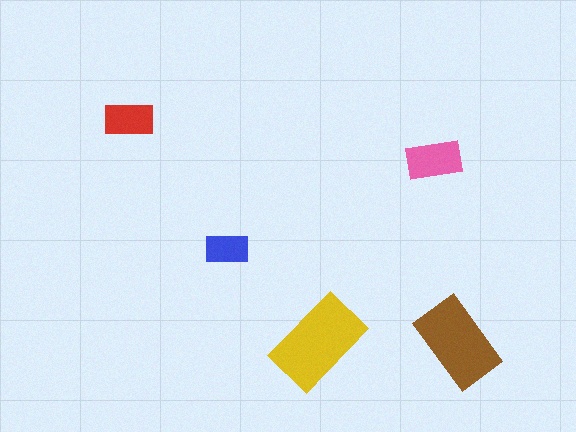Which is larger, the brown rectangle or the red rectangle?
The brown one.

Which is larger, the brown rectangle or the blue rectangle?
The brown one.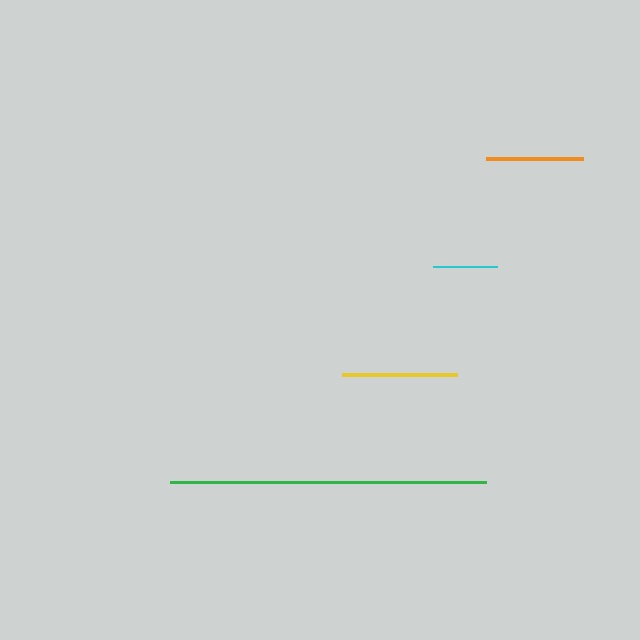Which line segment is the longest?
The green line is the longest at approximately 316 pixels.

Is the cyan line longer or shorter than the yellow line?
The yellow line is longer than the cyan line.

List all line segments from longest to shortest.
From longest to shortest: green, yellow, orange, cyan.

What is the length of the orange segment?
The orange segment is approximately 97 pixels long.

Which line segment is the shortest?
The cyan line is the shortest at approximately 64 pixels.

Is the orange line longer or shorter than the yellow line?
The yellow line is longer than the orange line.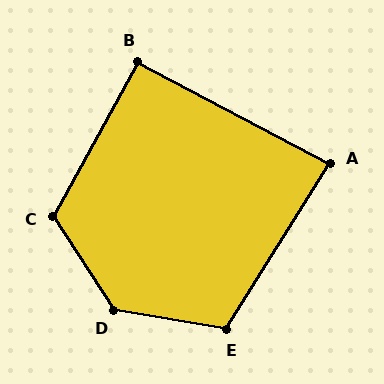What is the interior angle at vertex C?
Approximately 118 degrees (obtuse).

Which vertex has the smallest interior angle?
A, at approximately 86 degrees.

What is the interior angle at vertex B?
Approximately 91 degrees (approximately right).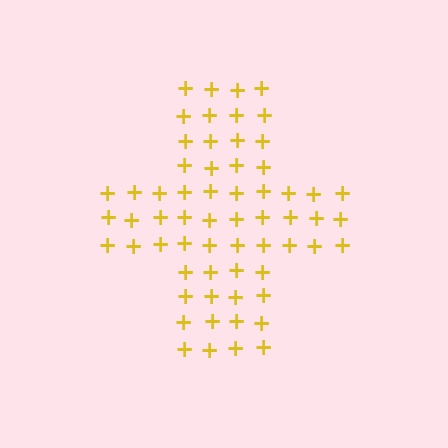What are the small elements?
The small elements are plus signs.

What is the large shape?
The large shape is a cross.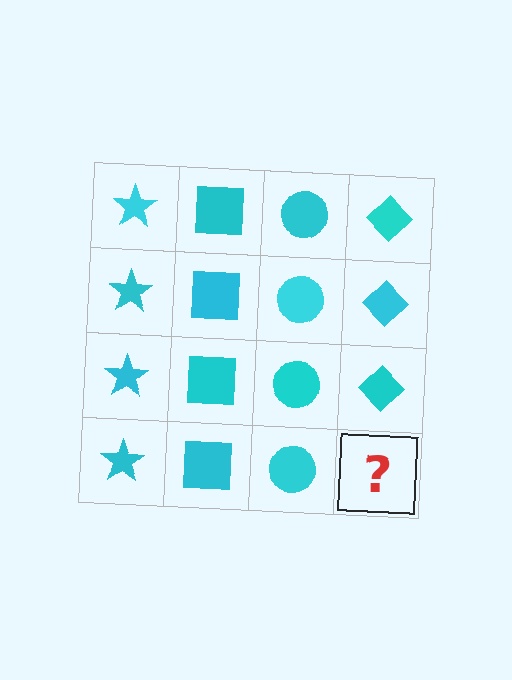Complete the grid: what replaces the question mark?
The question mark should be replaced with a cyan diamond.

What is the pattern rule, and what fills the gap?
The rule is that each column has a consistent shape. The gap should be filled with a cyan diamond.